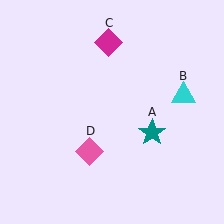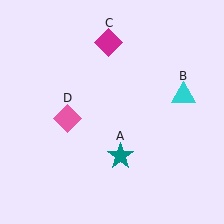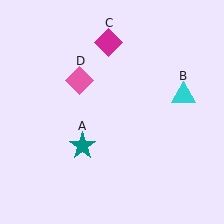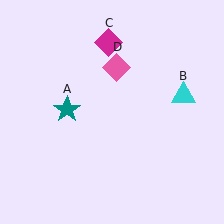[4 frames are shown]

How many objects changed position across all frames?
2 objects changed position: teal star (object A), pink diamond (object D).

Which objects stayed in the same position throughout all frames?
Cyan triangle (object B) and magenta diamond (object C) remained stationary.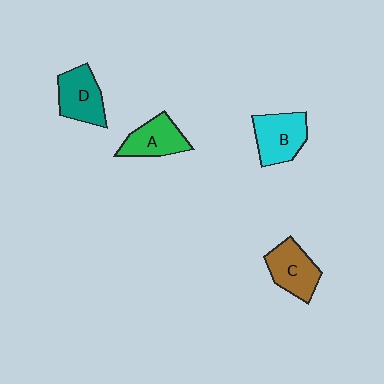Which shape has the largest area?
Shape B (cyan).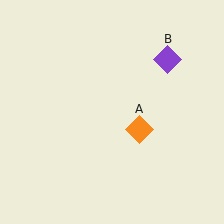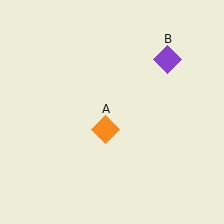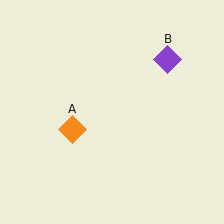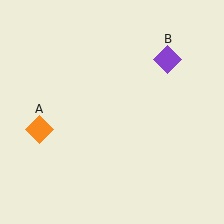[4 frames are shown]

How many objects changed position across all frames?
1 object changed position: orange diamond (object A).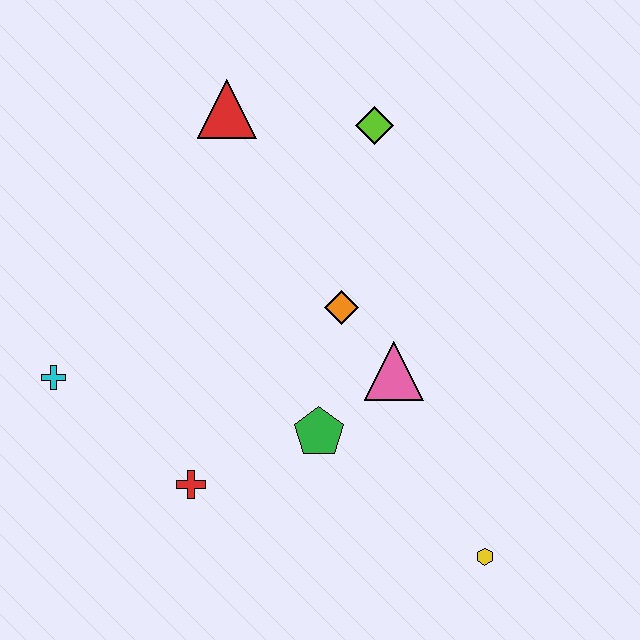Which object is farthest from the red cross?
The lime diamond is farthest from the red cross.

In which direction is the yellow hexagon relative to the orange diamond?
The yellow hexagon is below the orange diamond.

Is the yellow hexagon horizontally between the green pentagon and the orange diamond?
No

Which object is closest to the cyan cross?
The red cross is closest to the cyan cross.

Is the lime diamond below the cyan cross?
No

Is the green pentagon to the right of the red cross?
Yes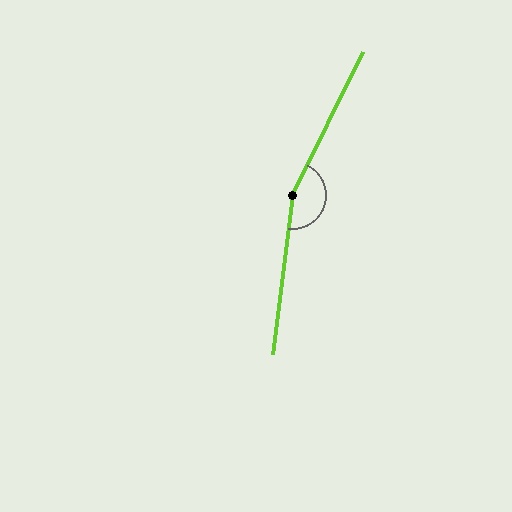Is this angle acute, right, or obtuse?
It is obtuse.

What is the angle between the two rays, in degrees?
Approximately 161 degrees.